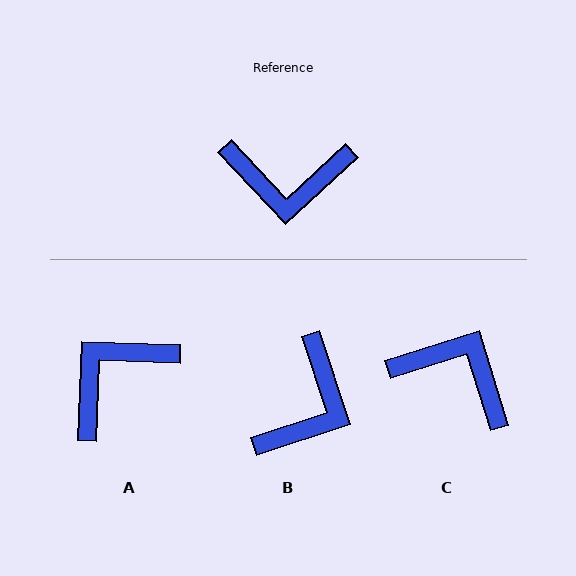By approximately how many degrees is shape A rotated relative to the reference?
Approximately 135 degrees clockwise.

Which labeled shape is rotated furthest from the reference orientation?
C, about 154 degrees away.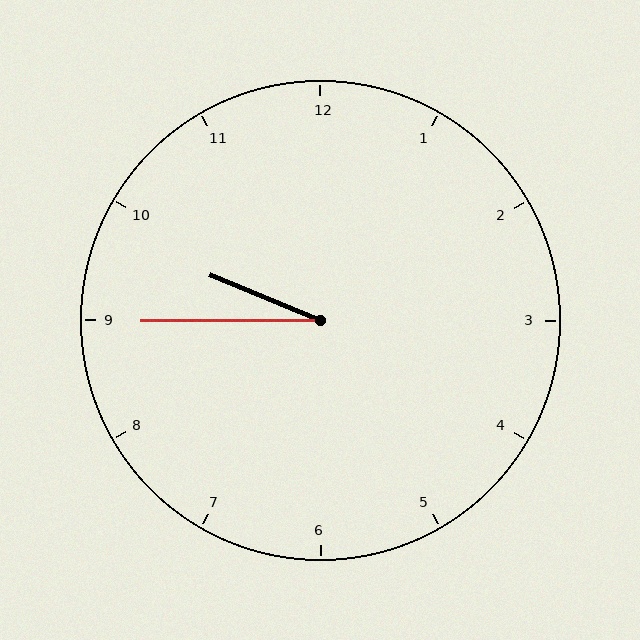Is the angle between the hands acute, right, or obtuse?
It is acute.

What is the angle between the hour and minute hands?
Approximately 22 degrees.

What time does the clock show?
9:45.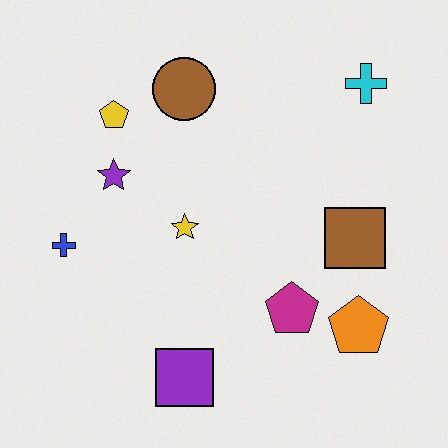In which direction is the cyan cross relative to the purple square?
The cyan cross is above the purple square.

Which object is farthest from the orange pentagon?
The yellow pentagon is farthest from the orange pentagon.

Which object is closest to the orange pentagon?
The magenta pentagon is closest to the orange pentagon.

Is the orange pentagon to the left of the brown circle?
No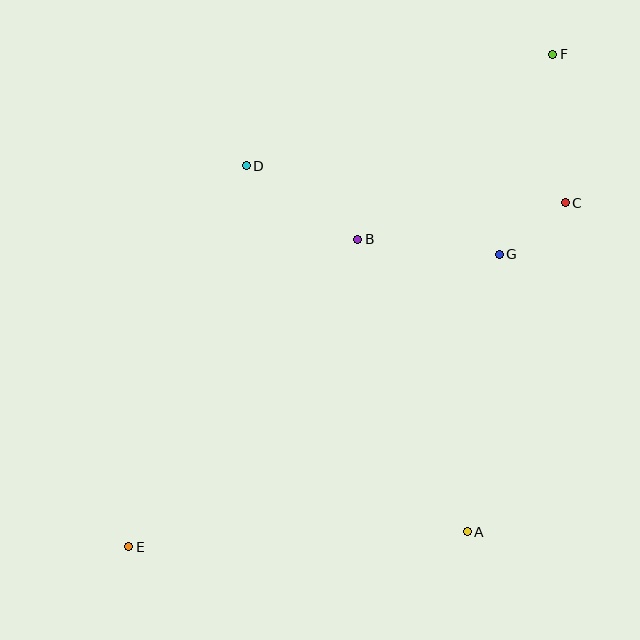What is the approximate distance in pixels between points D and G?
The distance between D and G is approximately 268 pixels.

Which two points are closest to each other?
Points C and G are closest to each other.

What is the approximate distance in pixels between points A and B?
The distance between A and B is approximately 312 pixels.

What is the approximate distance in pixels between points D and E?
The distance between D and E is approximately 398 pixels.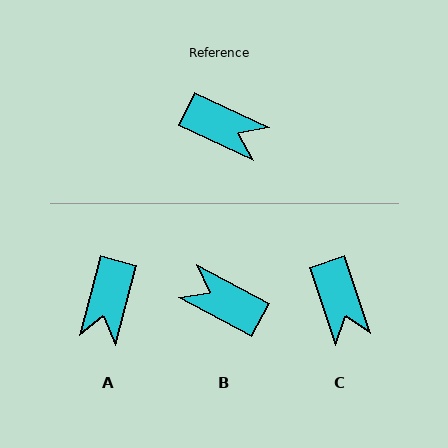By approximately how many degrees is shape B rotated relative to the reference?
Approximately 177 degrees counter-clockwise.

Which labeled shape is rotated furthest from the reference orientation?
B, about 177 degrees away.